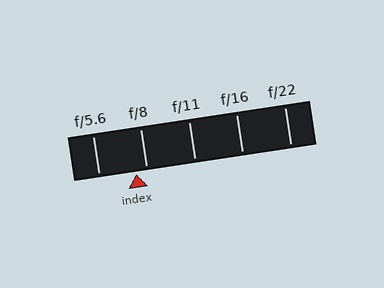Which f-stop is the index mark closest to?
The index mark is closest to f/8.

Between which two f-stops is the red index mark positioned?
The index mark is between f/5.6 and f/8.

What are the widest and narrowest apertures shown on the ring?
The widest aperture shown is f/5.6 and the narrowest is f/22.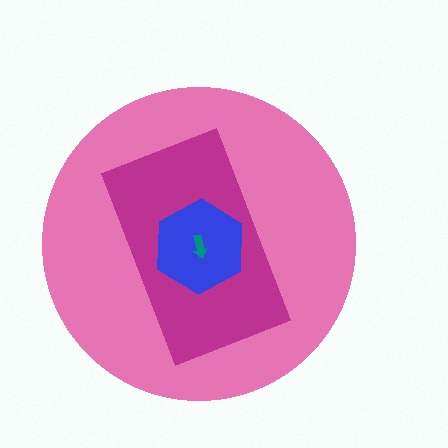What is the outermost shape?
The pink circle.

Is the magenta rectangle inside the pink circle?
Yes.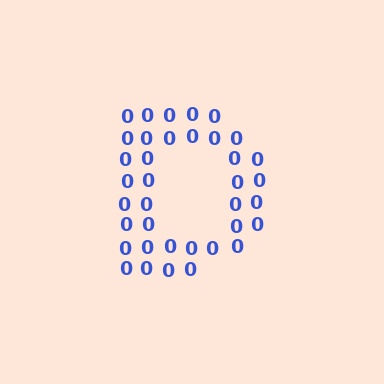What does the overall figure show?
The overall figure shows the letter D.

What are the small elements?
The small elements are digit 0's.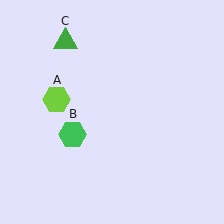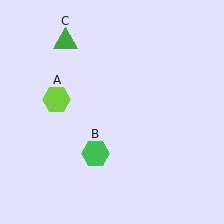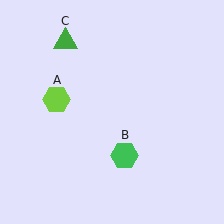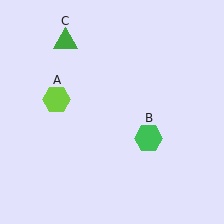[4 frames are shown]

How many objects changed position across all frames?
1 object changed position: green hexagon (object B).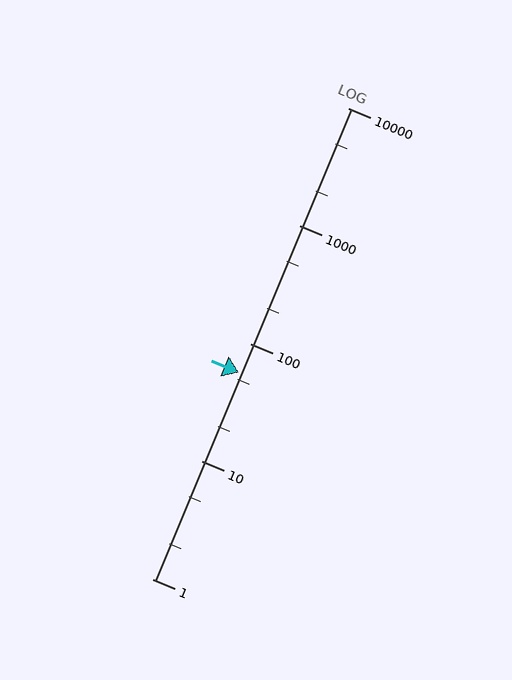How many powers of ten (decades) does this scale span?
The scale spans 4 decades, from 1 to 10000.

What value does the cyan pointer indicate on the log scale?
The pointer indicates approximately 57.